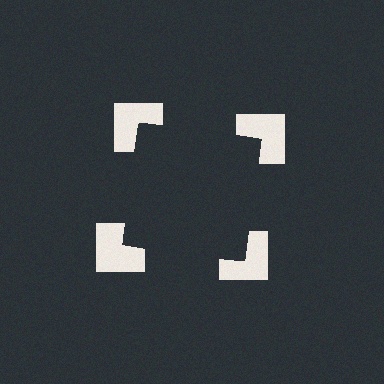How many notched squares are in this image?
There are 4 — one at each vertex of the illusory square.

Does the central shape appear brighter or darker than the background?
It typically appears slightly darker than the background, even though no actual brightness change is drawn.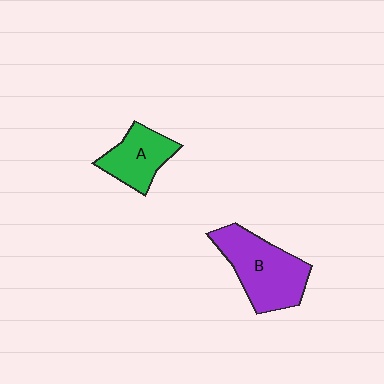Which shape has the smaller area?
Shape A (green).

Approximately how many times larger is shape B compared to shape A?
Approximately 1.6 times.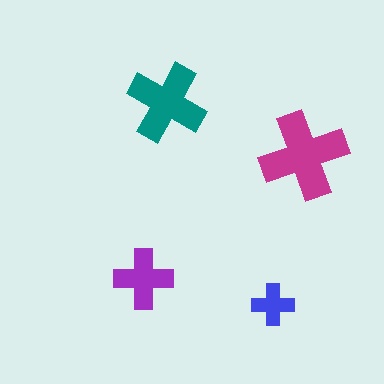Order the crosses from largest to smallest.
the magenta one, the teal one, the purple one, the blue one.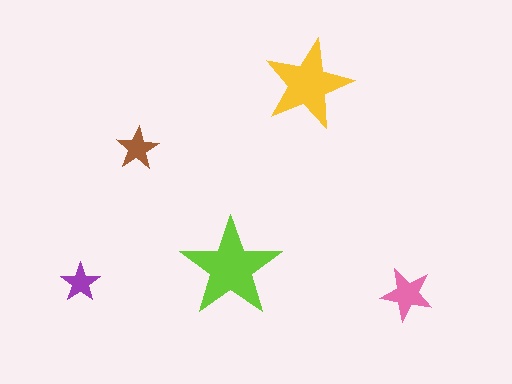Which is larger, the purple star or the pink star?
The pink one.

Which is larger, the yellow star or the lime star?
The lime one.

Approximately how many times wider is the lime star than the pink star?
About 2 times wider.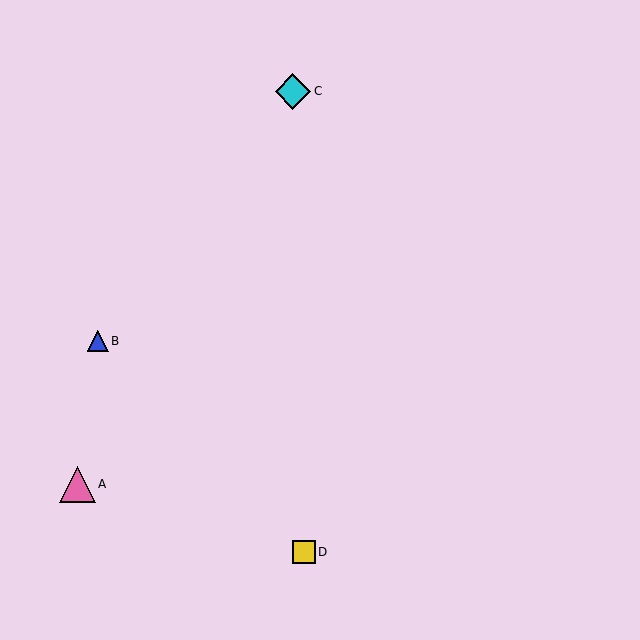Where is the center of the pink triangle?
The center of the pink triangle is at (77, 484).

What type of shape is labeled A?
Shape A is a pink triangle.